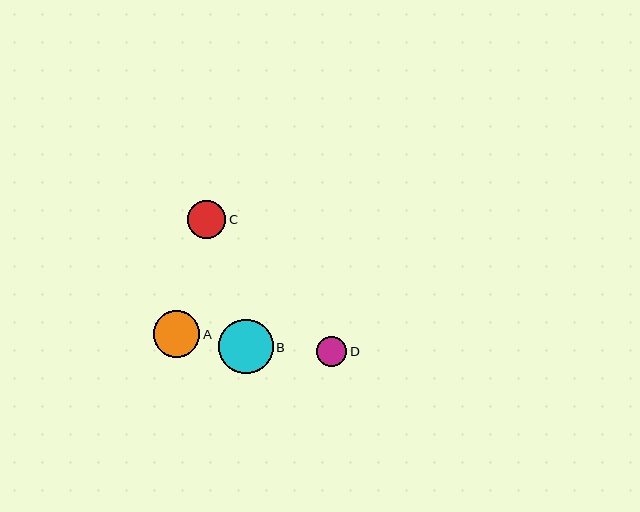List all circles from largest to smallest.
From largest to smallest: B, A, C, D.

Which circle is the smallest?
Circle D is the smallest with a size of approximately 30 pixels.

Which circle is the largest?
Circle B is the largest with a size of approximately 54 pixels.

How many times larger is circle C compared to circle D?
Circle C is approximately 1.3 times the size of circle D.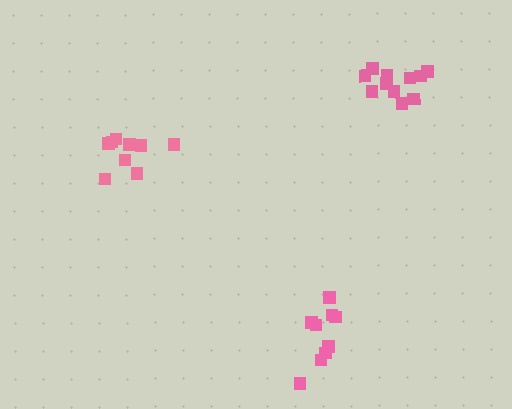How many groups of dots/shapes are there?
There are 3 groups.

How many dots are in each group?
Group 1: 11 dots, Group 2: 9 dots, Group 3: 9 dots (29 total).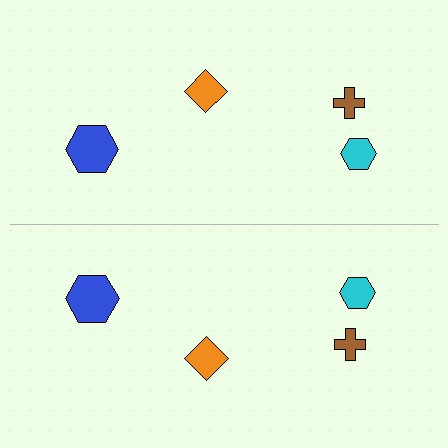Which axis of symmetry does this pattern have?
The pattern has a horizontal axis of symmetry running through the center of the image.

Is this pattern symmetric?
Yes, this pattern has bilateral (reflection) symmetry.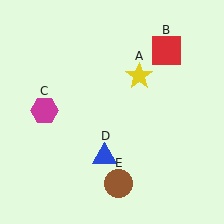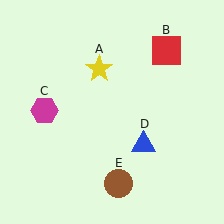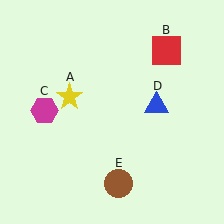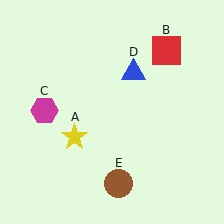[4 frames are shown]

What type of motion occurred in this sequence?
The yellow star (object A), blue triangle (object D) rotated counterclockwise around the center of the scene.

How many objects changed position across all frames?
2 objects changed position: yellow star (object A), blue triangle (object D).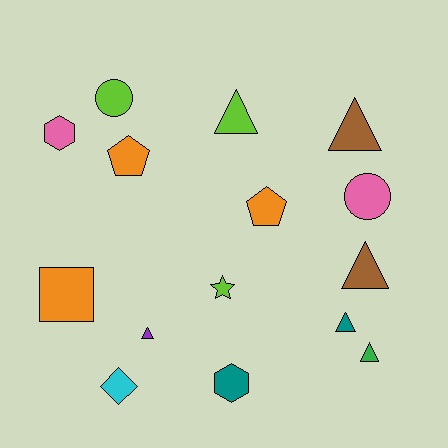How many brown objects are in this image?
There are 2 brown objects.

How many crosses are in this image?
There are no crosses.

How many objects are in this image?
There are 15 objects.